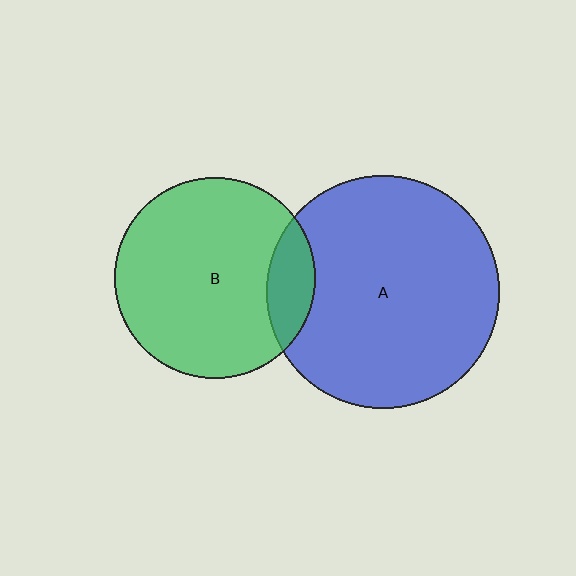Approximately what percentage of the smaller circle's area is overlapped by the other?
Approximately 15%.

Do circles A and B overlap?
Yes.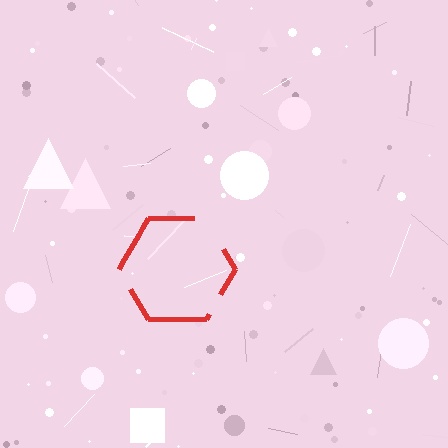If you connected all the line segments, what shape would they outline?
They would outline a hexagon.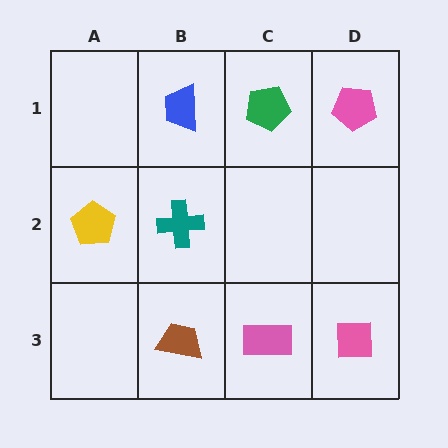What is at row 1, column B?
A blue trapezoid.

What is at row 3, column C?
A pink rectangle.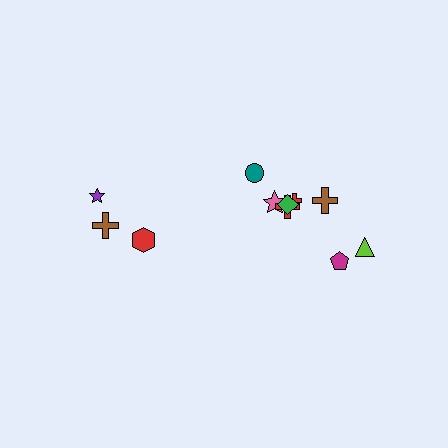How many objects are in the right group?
There are 8 objects.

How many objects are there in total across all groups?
There are 11 objects.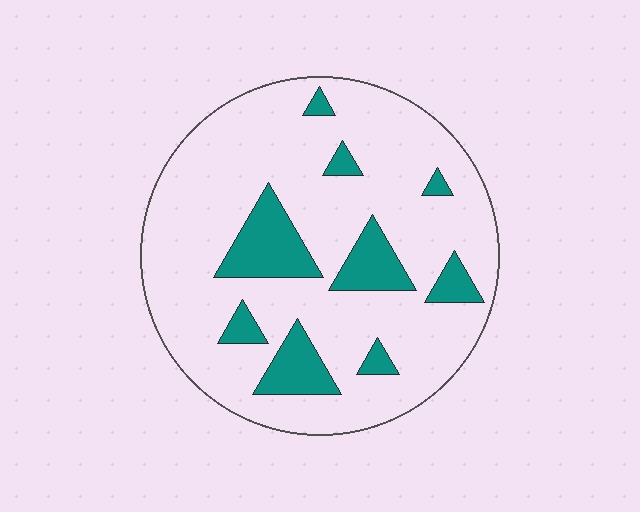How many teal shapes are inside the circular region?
9.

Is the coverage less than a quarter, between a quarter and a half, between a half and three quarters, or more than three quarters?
Less than a quarter.